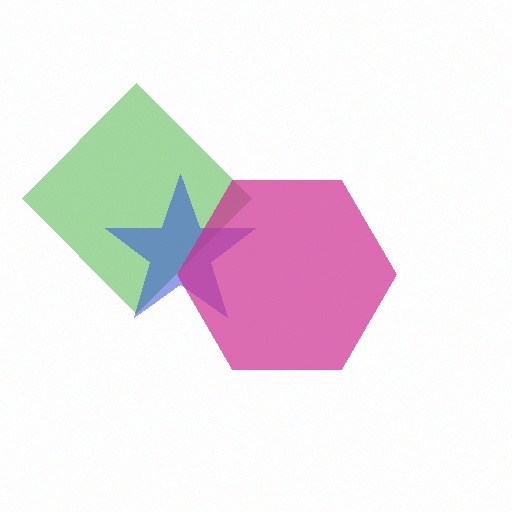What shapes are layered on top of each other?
The layered shapes are: a green diamond, a blue star, a magenta hexagon.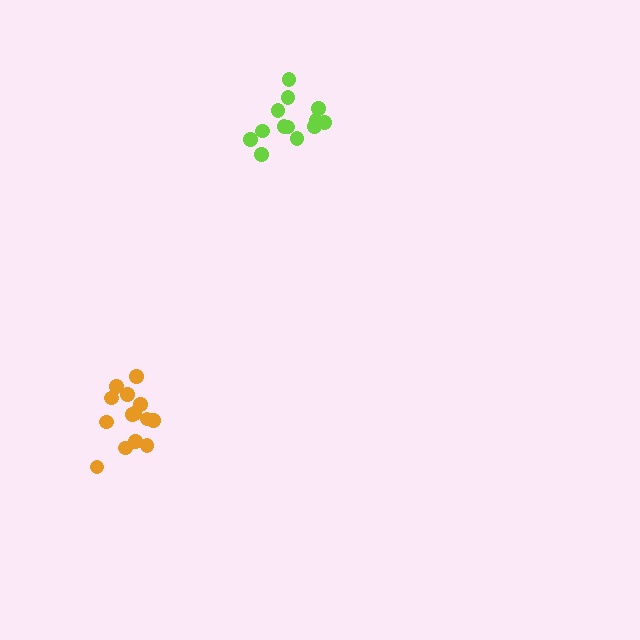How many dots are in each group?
Group 1: 14 dots, Group 2: 13 dots (27 total).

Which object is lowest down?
The orange cluster is bottommost.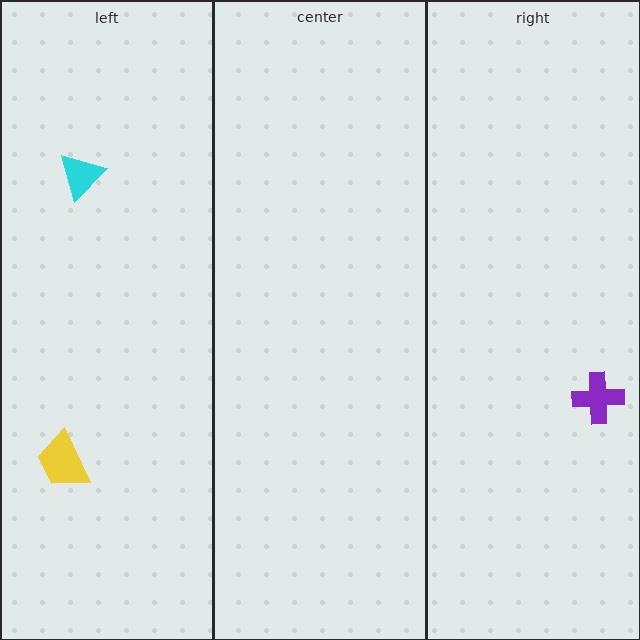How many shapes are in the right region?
1.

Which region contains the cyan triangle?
The left region.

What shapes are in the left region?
The yellow trapezoid, the cyan triangle.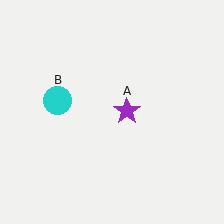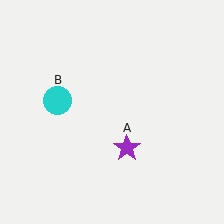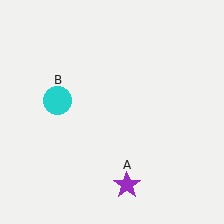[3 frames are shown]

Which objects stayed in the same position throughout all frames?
Cyan circle (object B) remained stationary.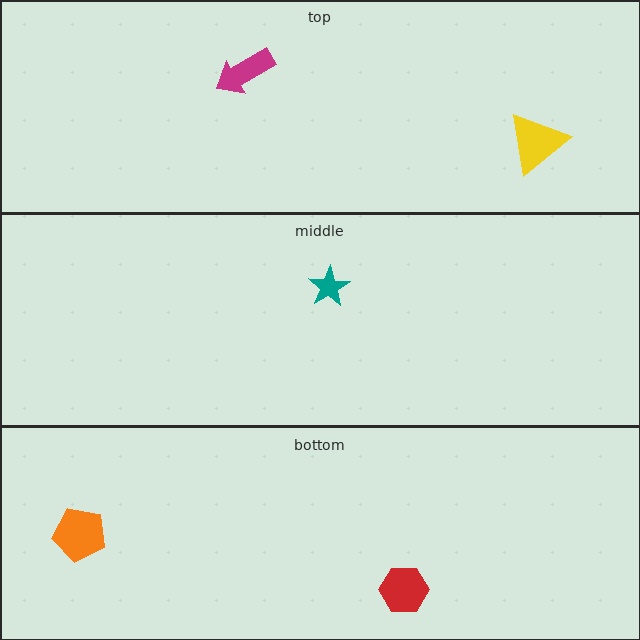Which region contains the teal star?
The middle region.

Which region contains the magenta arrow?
The top region.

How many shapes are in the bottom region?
2.